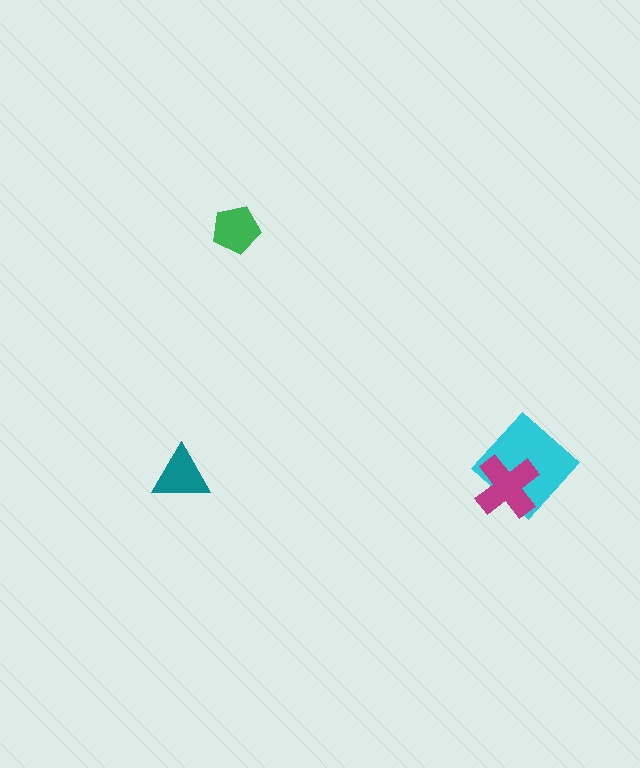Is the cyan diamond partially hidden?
Yes, it is partially covered by another shape.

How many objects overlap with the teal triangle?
0 objects overlap with the teal triangle.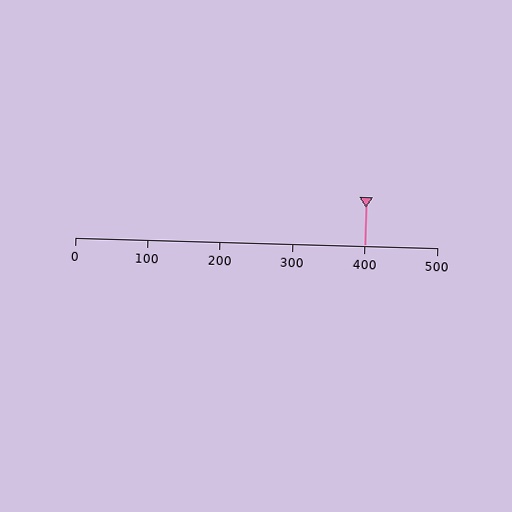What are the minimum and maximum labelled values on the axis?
The axis runs from 0 to 500.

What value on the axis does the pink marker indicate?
The marker indicates approximately 400.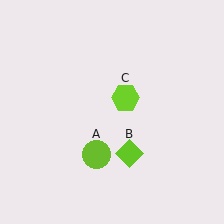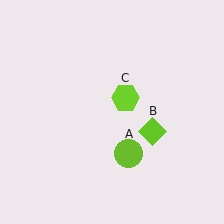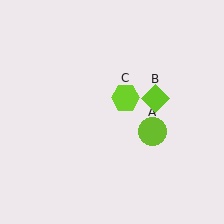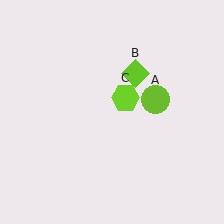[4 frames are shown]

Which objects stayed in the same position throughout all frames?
Lime hexagon (object C) remained stationary.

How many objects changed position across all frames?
2 objects changed position: lime circle (object A), lime diamond (object B).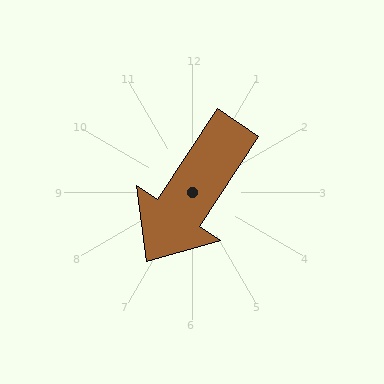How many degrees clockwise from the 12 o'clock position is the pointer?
Approximately 213 degrees.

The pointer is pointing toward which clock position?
Roughly 7 o'clock.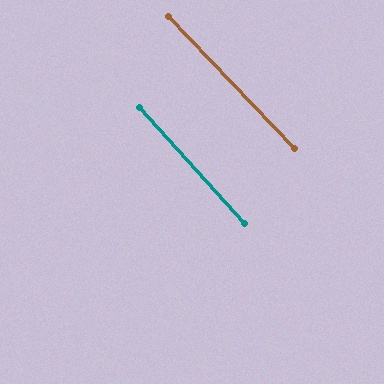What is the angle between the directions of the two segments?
Approximately 2 degrees.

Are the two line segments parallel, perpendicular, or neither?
Parallel — their directions differ by only 1.6°.